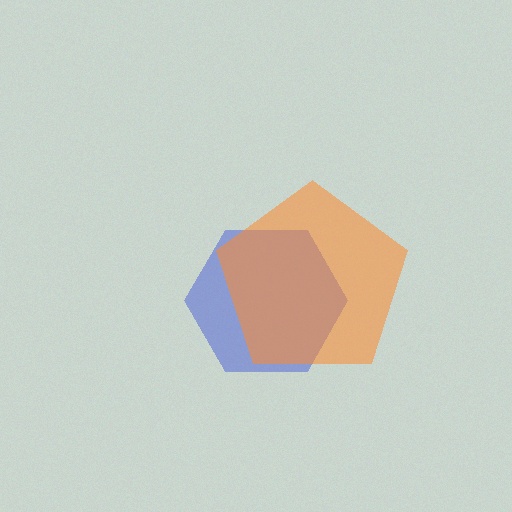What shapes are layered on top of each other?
The layered shapes are: a blue hexagon, an orange pentagon.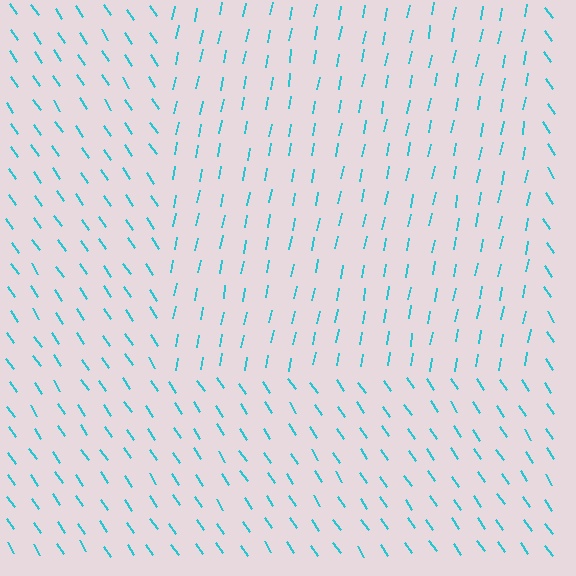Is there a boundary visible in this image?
Yes, there is a texture boundary formed by a change in line orientation.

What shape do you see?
I see a rectangle.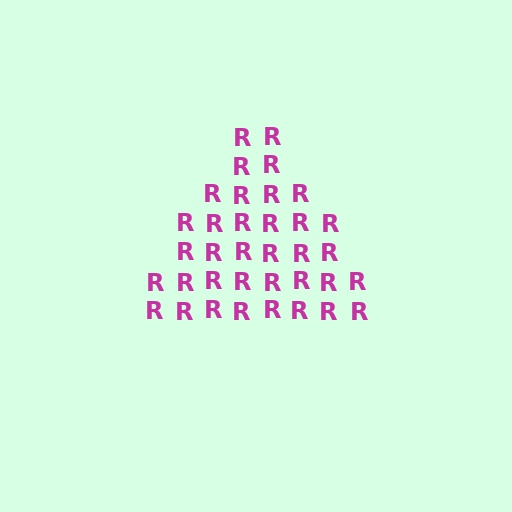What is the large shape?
The large shape is a triangle.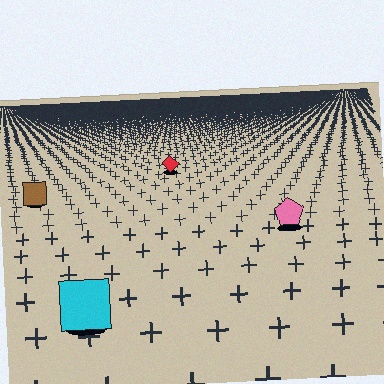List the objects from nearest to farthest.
From nearest to farthest: the cyan square, the pink pentagon, the brown square, the red diamond.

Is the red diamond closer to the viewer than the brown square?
No. The brown square is closer — you can tell from the texture gradient: the ground texture is coarser near it.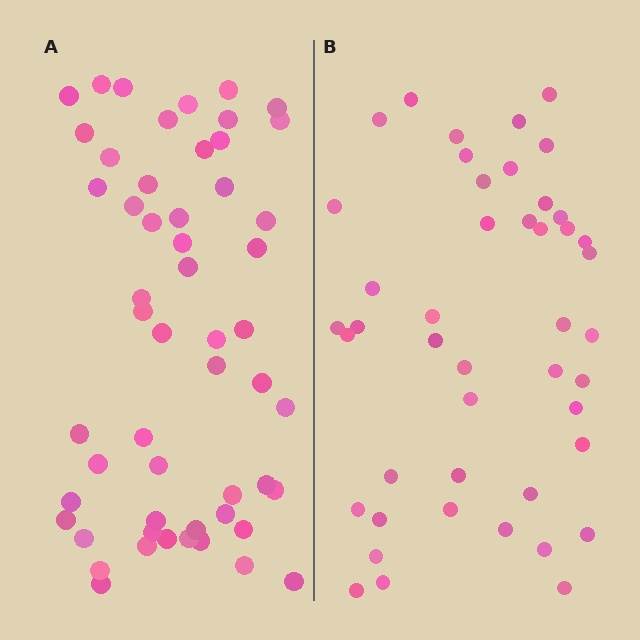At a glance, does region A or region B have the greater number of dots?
Region A (the left region) has more dots.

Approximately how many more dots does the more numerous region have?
Region A has roughly 8 or so more dots than region B.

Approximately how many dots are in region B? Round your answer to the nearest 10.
About 40 dots. (The exact count is 45, which rounds to 40.)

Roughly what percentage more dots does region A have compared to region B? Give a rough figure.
About 20% more.